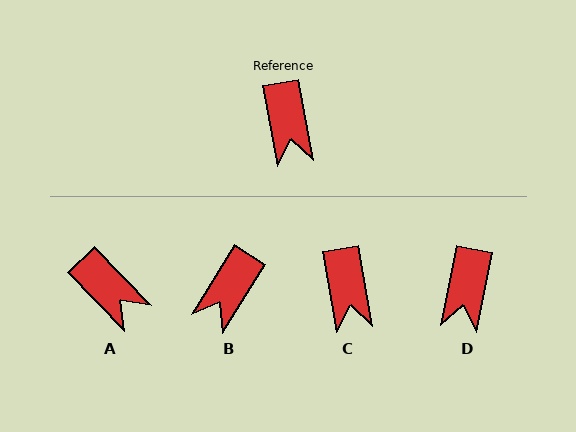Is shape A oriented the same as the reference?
No, it is off by about 34 degrees.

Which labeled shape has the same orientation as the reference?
C.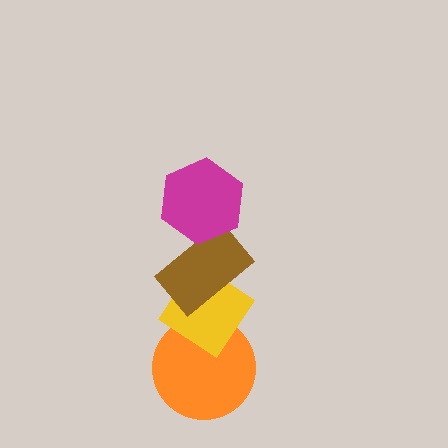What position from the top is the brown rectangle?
The brown rectangle is 2nd from the top.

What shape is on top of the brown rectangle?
The magenta hexagon is on top of the brown rectangle.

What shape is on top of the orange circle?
The yellow diamond is on top of the orange circle.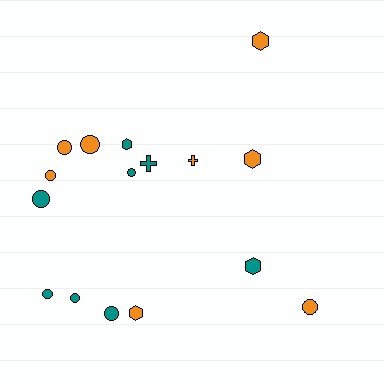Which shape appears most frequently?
Circle, with 9 objects.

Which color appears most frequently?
Teal, with 8 objects.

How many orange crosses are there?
There is 1 orange cross.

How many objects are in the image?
There are 16 objects.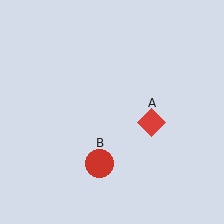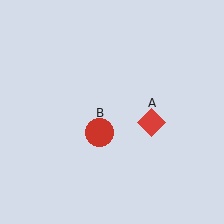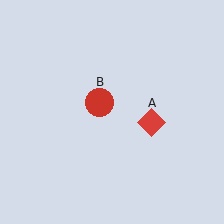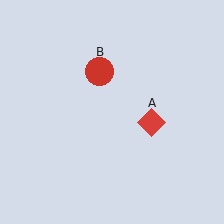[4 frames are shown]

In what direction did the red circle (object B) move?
The red circle (object B) moved up.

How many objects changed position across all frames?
1 object changed position: red circle (object B).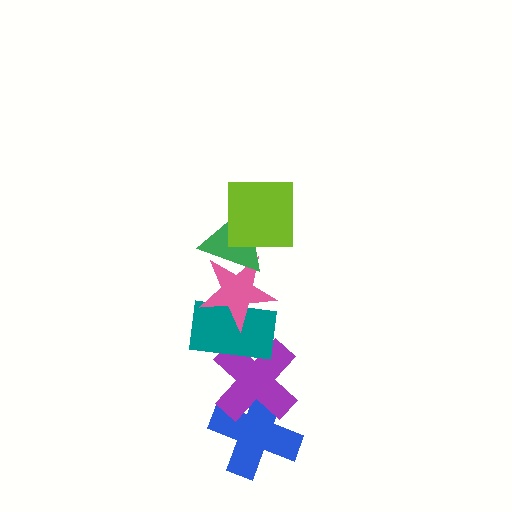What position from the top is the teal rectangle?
The teal rectangle is 4th from the top.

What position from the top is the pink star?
The pink star is 3rd from the top.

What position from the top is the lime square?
The lime square is 1st from the top.